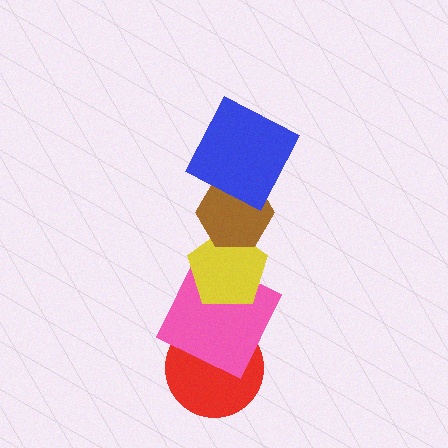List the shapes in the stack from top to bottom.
From top to bottom: the blue square, the brown hexagon, the yellow pentagon, the pink square, the red circle.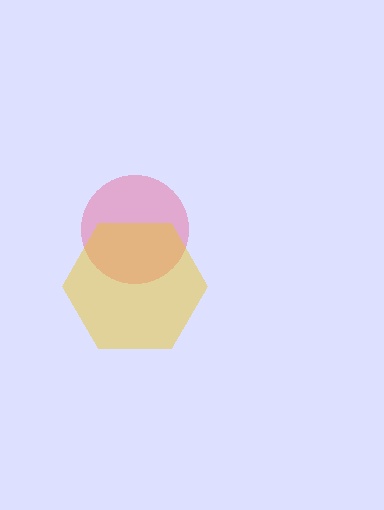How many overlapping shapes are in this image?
There are 2 overlapping shapes in the image.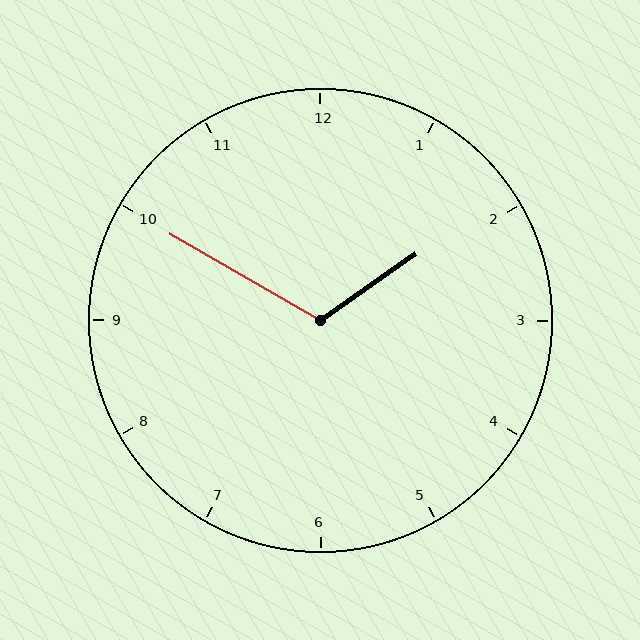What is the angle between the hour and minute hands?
Approximately 115 degrees.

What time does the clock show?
1:50.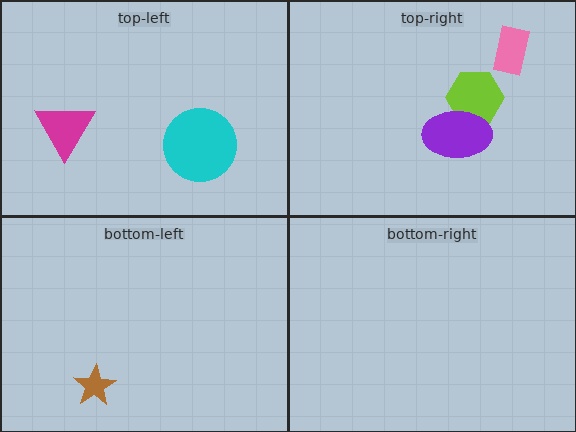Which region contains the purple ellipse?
The top-right region.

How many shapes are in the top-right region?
3.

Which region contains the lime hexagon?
The top-right region.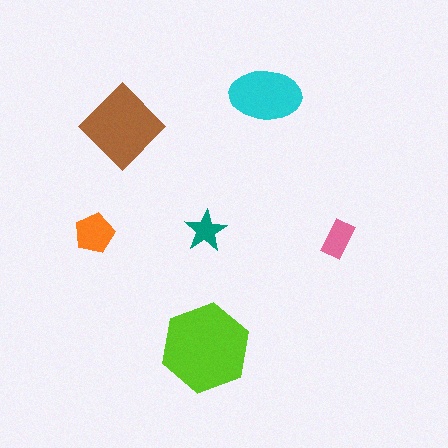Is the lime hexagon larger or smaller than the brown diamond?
Larger.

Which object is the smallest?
The teal star.